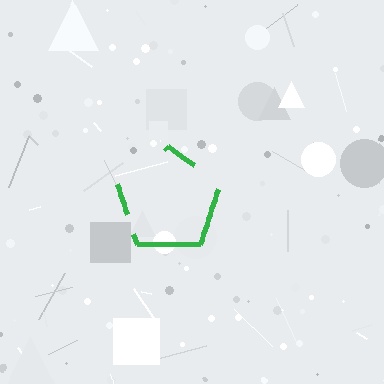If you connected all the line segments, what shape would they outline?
They would outline a pentagon.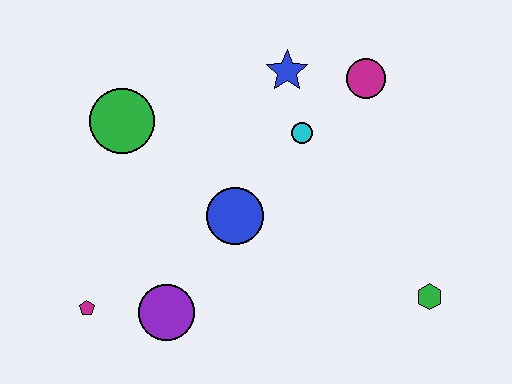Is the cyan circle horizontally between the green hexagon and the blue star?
Yes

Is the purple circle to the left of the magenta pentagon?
No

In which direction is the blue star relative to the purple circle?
The blue star is above the purple circle.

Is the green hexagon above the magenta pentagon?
Yes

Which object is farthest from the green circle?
The green hexagon is farthest from the green circle.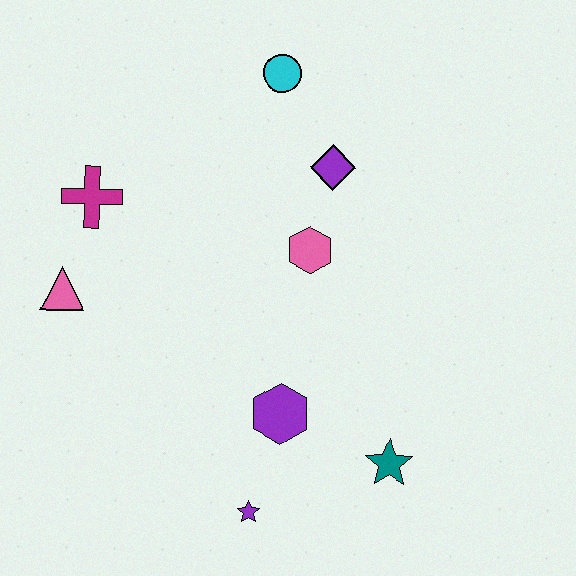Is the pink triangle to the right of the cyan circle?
No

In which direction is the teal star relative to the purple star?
The teal star is to the right of the purple star.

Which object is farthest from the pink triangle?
The teal star is farthest from the pink triangle.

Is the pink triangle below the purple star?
No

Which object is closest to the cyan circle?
The purple diamond is closest to the cyan circle.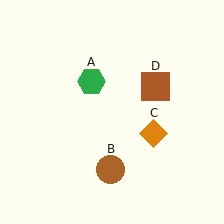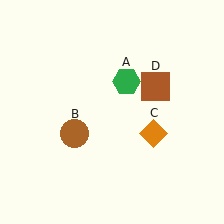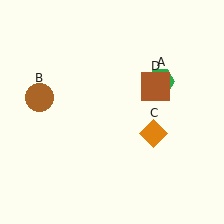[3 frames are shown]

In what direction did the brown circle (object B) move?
The brown circle (object B) moved up and to the left.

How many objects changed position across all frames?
2 objects changed position: green hexagon (object A), brown circle (object B).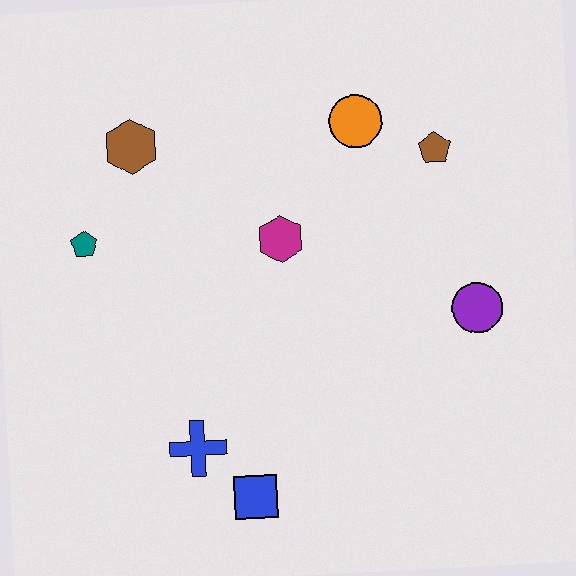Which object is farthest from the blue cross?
The brown pentagon is farthest from the blue cross.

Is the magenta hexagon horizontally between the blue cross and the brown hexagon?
No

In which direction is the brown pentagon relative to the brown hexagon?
The brown pentagon is to the right of the brown hexagon.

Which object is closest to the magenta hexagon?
The orange circle is closest to the magenta hexagon.